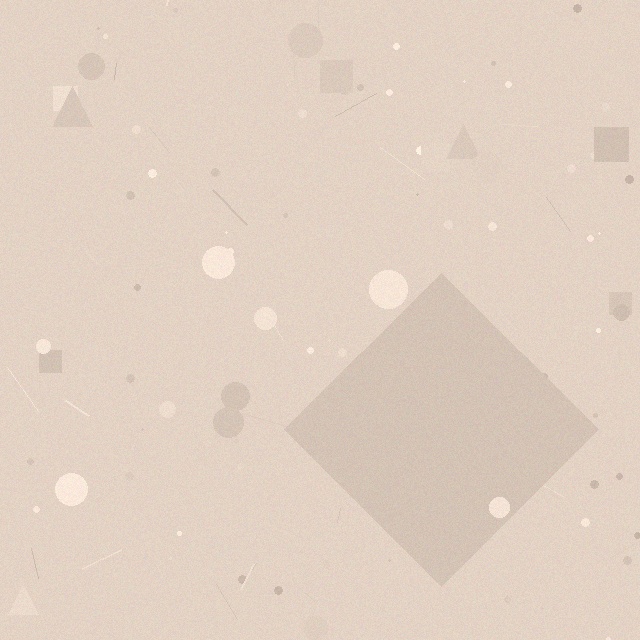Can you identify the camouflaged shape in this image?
The camouflaged shape is a diamond.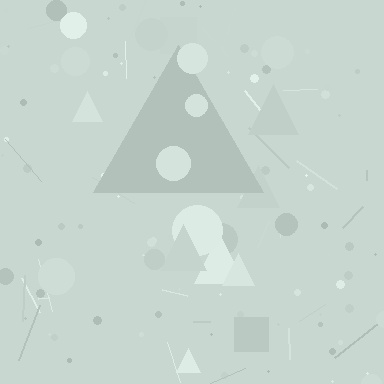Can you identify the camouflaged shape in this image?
The camouflaged shape is a triangle.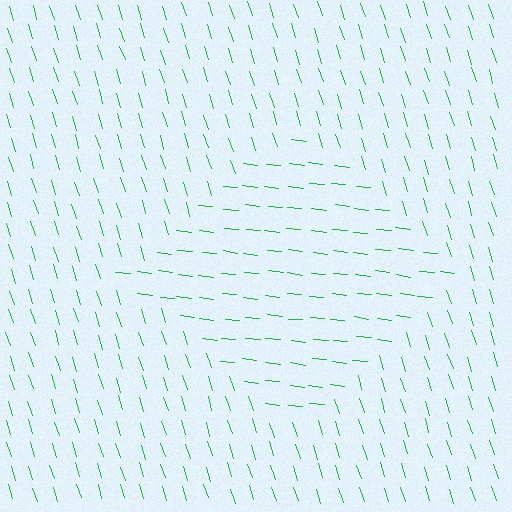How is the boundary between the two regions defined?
The boundary is defined purely by a change in line orientation (approximately 66 degrees difference). All lines are the same color and thickness.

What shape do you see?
I see a diamond.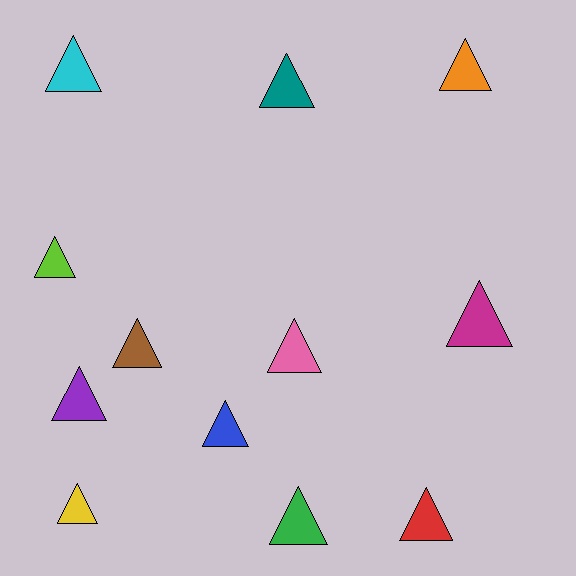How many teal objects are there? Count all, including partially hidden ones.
There is 1 teal object.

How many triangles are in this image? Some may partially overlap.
There are 12 triangles.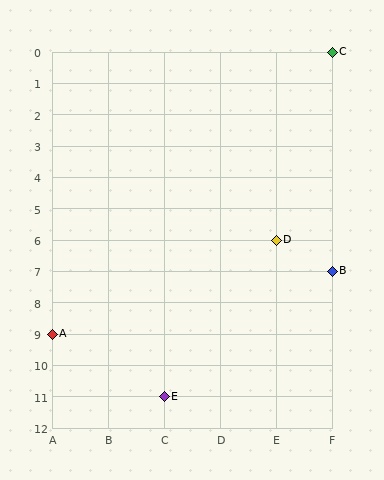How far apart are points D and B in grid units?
Points D and B are 1 column and 1 row apart (about 1.4 grid units diagonally).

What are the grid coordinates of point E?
Point E is at grid coordinates (C, 11).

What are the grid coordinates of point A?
Point A is at grid coordinates (A, 9).